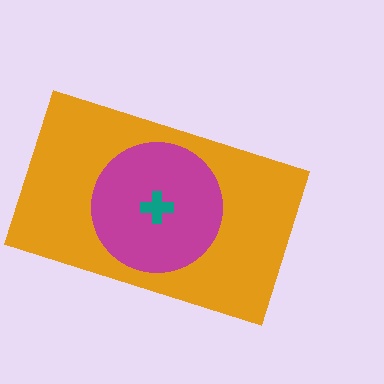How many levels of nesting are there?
3.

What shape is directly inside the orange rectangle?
The magenta circle.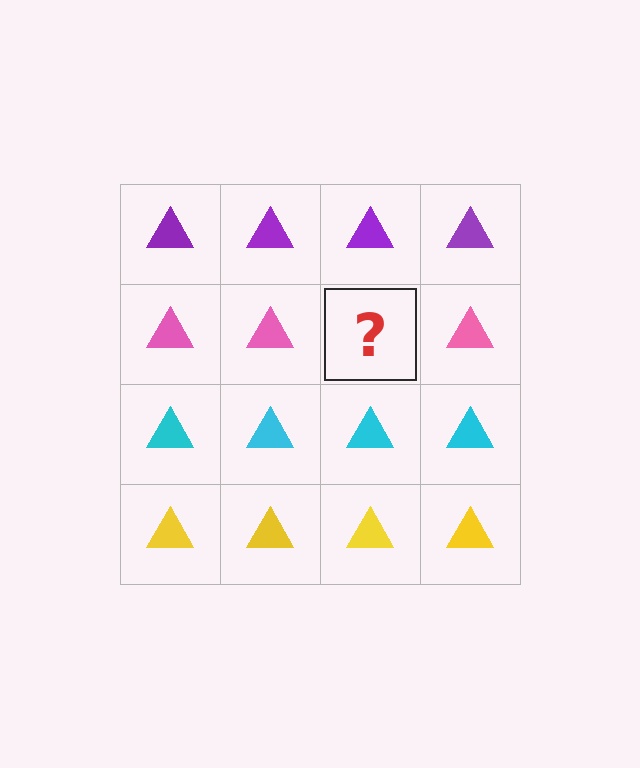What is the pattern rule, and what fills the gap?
The rule is that each row has a consistent color. The gap should be filled with a pink triangle.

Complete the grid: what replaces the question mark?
The question mark should be replaced with a pink triangle.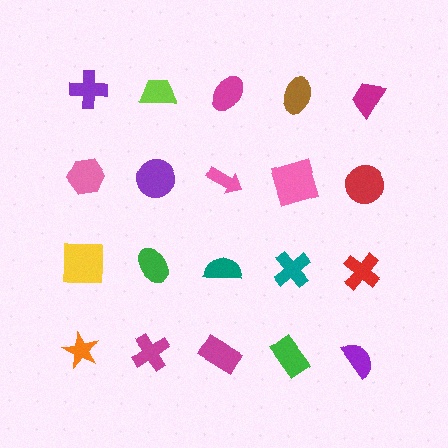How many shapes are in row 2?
5 shapes.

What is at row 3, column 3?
A teal semicircle.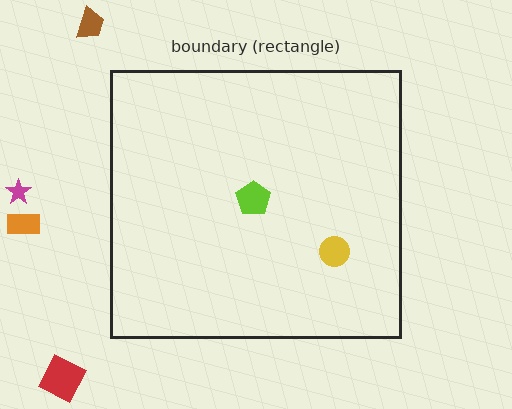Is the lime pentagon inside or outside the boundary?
Inside.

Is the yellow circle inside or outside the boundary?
Inside.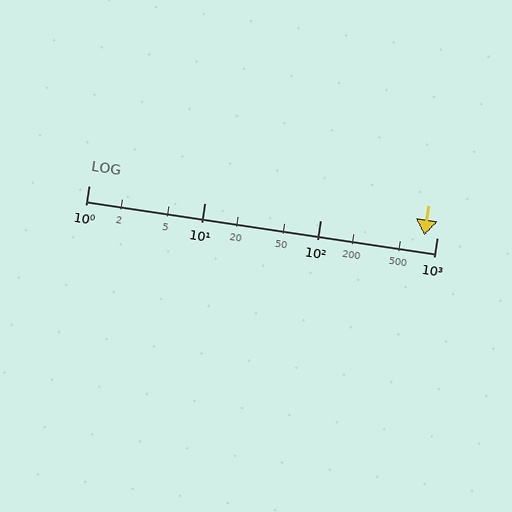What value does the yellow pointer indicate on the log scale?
The pointer indicates approximately 780.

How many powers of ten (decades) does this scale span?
The scale spans 3 decades, from 1 to 1000.